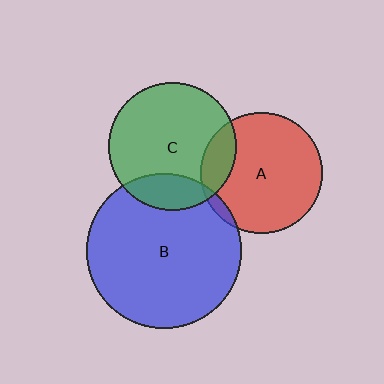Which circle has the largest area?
Circle B (blue).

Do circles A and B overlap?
Yes.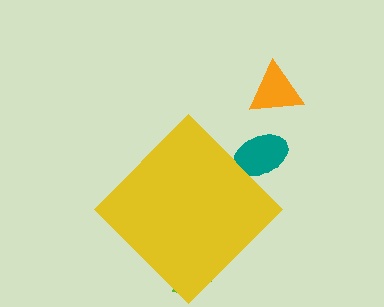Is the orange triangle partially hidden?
No, the orange triangle is fully visible.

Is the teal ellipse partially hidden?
Yes, the teal ellipse is partially hidden behind the yellow diamond.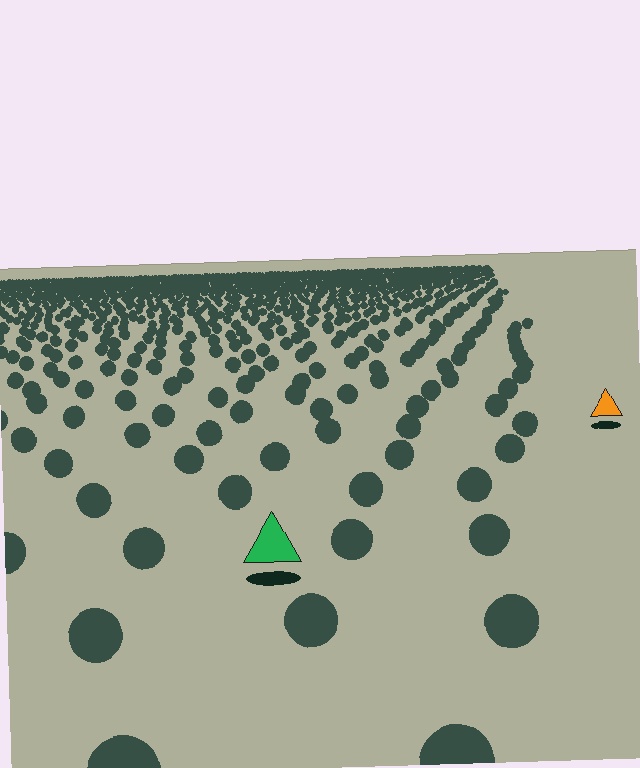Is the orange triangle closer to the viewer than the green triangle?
No. The green triangle is closer — you can tell from the texture gradient: the ground texture is coarser near it.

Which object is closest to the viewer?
The green triangle is closest. The texture marks near it are larger and more spread out.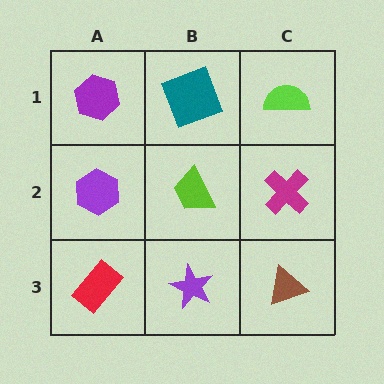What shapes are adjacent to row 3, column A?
A purple hexagon (row 2, column A), a purple star (row 3, column B).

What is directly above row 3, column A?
A purple hexagon.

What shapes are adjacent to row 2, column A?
A purple hexagon (row 1, column A), a red rectangle (row 3, column A), a lime trapezoid (row 2, column B).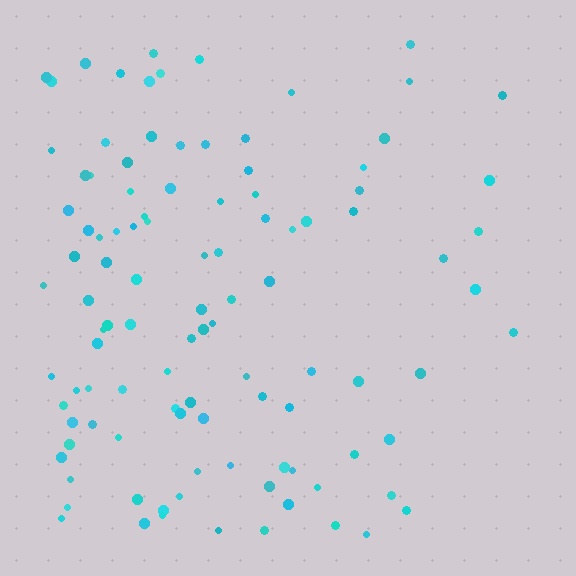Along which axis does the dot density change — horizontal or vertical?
Horizontal.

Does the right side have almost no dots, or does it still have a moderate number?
Still a moderate number, just noticeably fewer than the left.